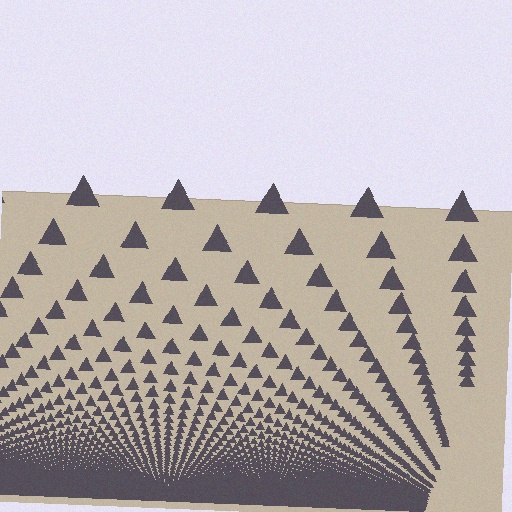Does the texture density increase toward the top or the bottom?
Density increases toward the bottom.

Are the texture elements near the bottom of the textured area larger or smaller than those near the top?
Smaller. The gradient is inverted — elements near the bottom are smaller and denser.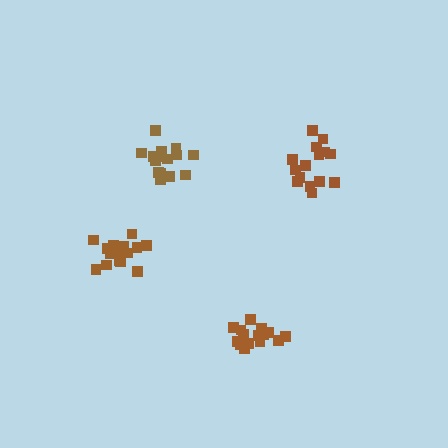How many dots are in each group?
Group 1: 15 dots, Group 2: 15 dots, Group 3: 16 dots, Group 4: 16 dots (62 total).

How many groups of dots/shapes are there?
There are 4 groups.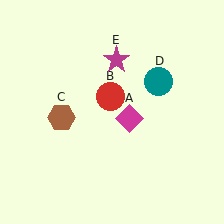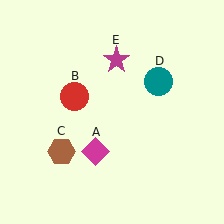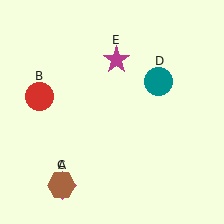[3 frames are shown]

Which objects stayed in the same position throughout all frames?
Teal circle (object D) and magenta star (object E) remained stationary.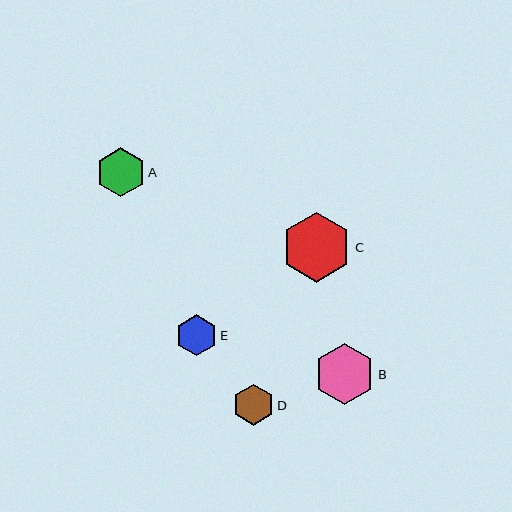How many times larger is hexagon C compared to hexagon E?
Hexagon C is approximately 1.7 times the size of hexagon E.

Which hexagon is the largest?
Hexagon C is the largest with a size of approximately 70 pixels.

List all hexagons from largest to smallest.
From largest to smallest: C, B, A, E, D.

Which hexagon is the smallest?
Hexagon D is the smallest with a size of approximately 41 pixels.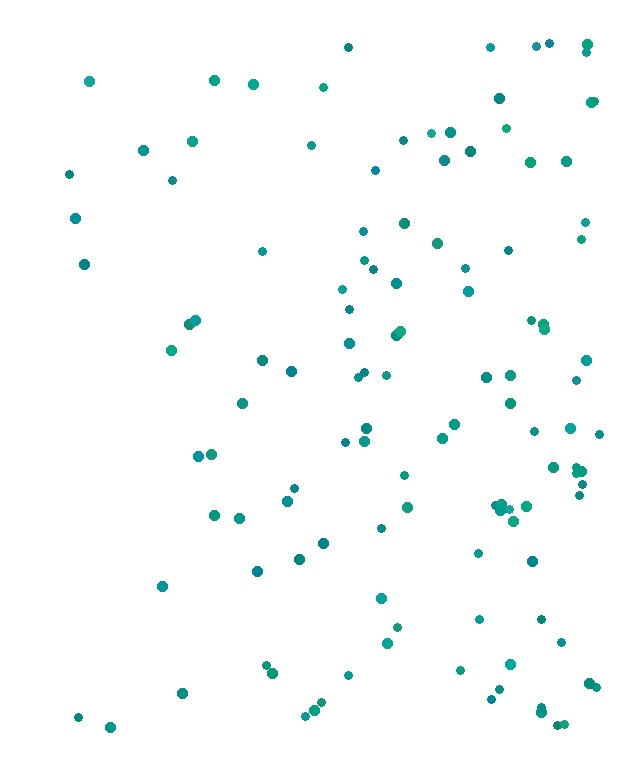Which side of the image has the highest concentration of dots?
The right.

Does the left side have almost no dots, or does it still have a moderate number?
Still a moderate number, just noticeably fewer than the right.